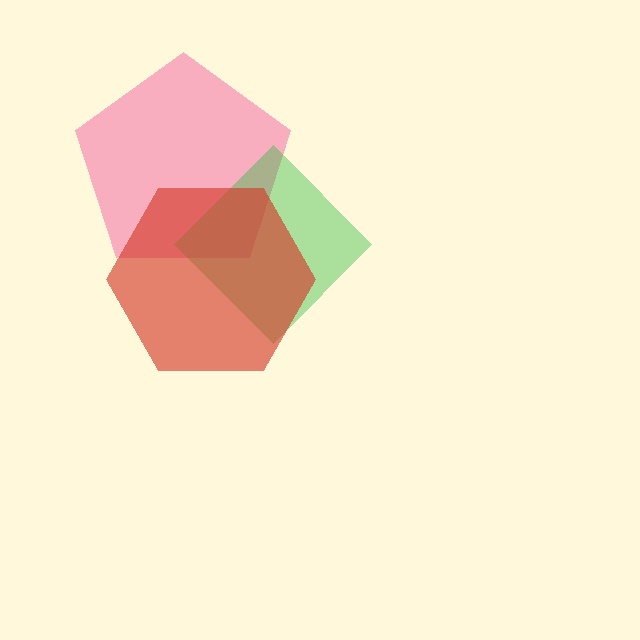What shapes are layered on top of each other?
The layered shapes are: a pink pentagon, a green diamond, a red hexagon.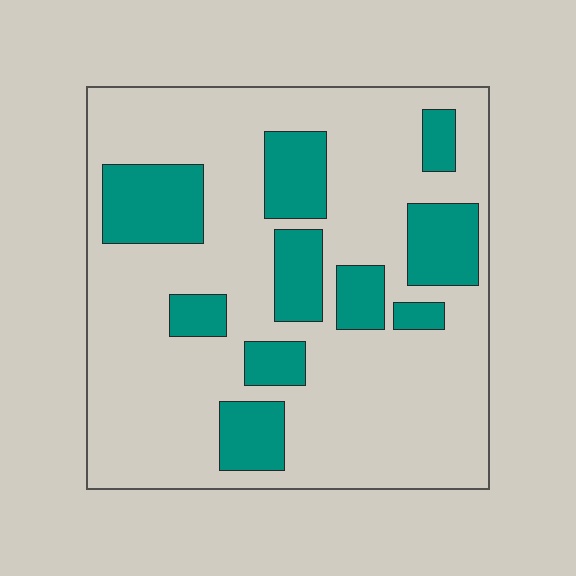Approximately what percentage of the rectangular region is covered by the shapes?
Approximately 25%.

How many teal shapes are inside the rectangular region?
10.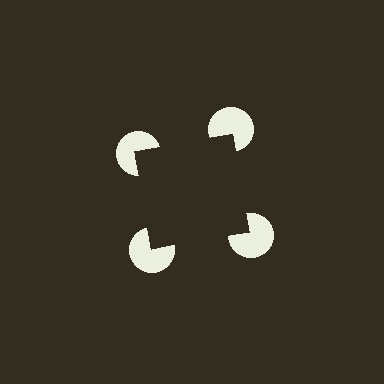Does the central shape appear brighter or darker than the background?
It typically appears slightly darker than the background, even though no actual brightness change is drawn.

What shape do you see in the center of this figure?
An illusory square — its edges are inferred from the aligned wedge cuts in the pac-man discs, not physically drawn.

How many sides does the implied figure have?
4 sides.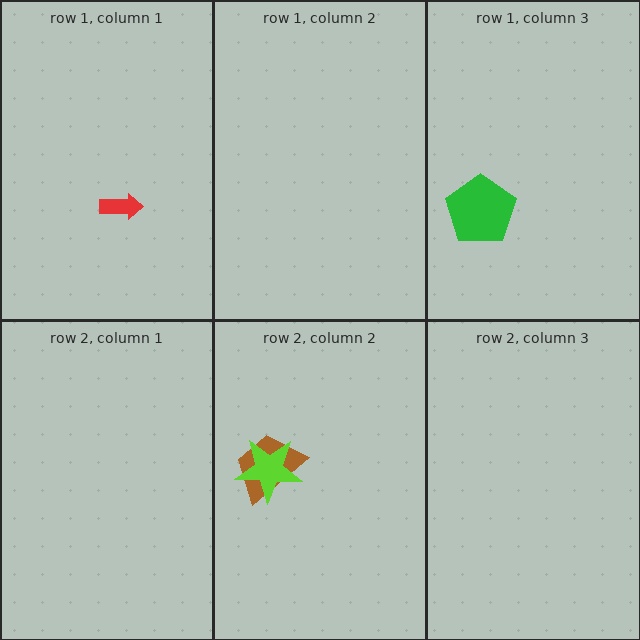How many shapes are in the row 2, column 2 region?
2.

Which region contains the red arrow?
The row 1, column 1 region.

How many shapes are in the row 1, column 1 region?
1.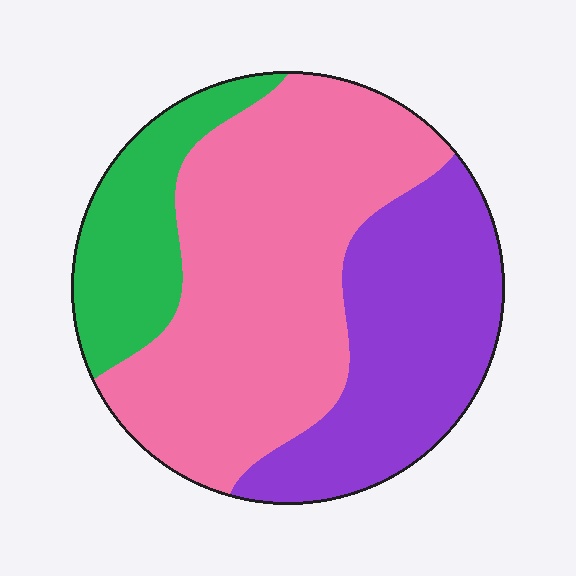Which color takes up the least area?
Green, at roughly 15%.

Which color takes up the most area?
Pink, at roughly 50%.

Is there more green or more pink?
Pink.